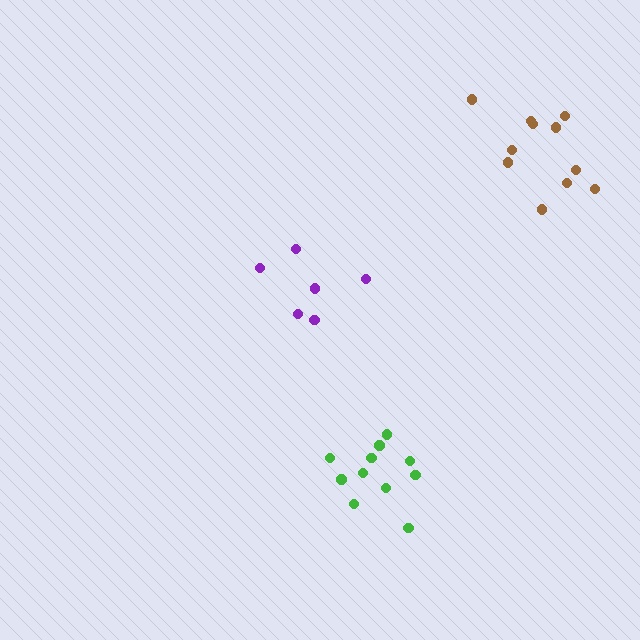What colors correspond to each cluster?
The clusters are colored: purple, green, brown.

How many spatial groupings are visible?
There are 3 spatial groupings.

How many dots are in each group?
Group 1: 6 dots, Group 2: 11 dots, Group 3: 11 dots (28 total).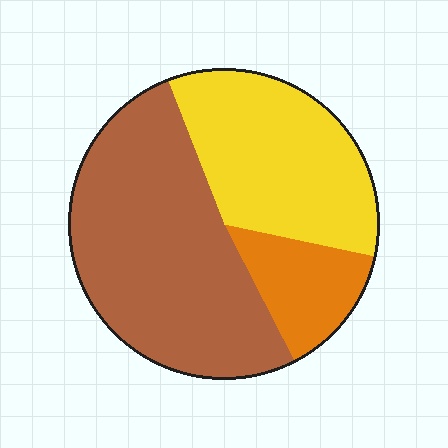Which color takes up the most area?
Brown, at roughly 50%.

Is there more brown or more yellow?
Brown.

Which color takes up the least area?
Orange, at roughly 15%.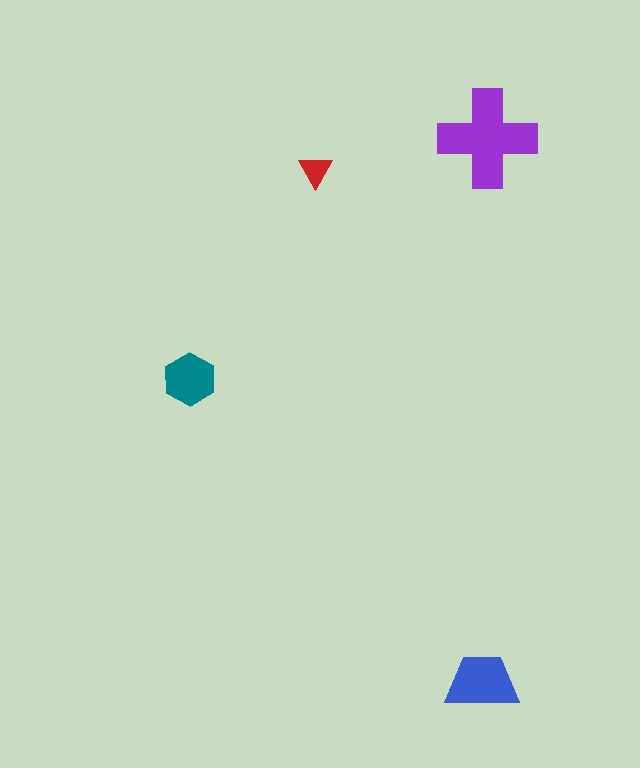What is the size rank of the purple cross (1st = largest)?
1st.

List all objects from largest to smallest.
The purple cross, the blue trapezoid, the teal hexagon, the red triangle.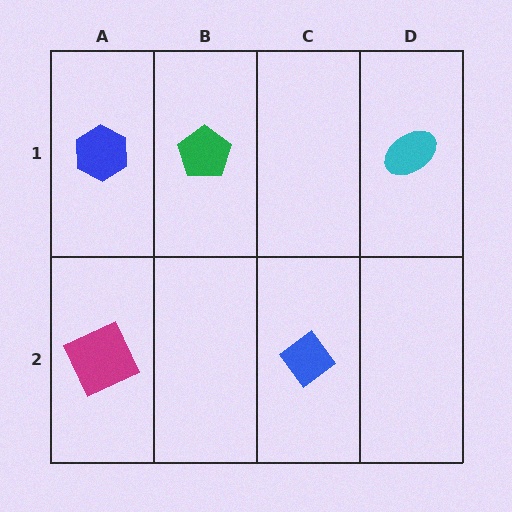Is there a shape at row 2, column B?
No, that cell is empty.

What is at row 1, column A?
A blue hexagon.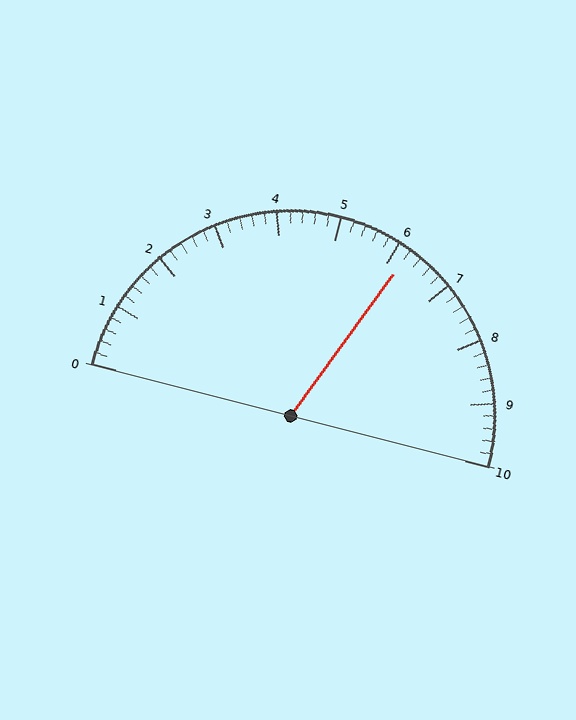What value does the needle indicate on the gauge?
The needle indicates approximately 6.2.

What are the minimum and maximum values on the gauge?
The gauge ranges from 0 to 10.